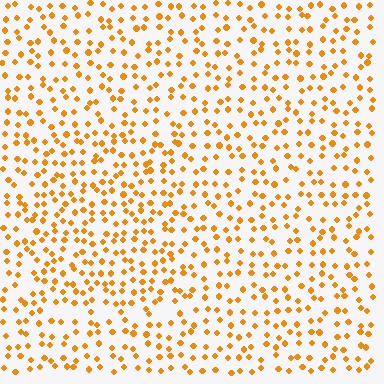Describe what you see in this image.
The image contains small orange elements arranged at two different densities. A rectangle-shaped region is visible where the elements are more densely packed than the surrounding area.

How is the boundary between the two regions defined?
The boundary is defined by a change in element density (approximately 1.4x ratio). All elements are the same color, size, and shape.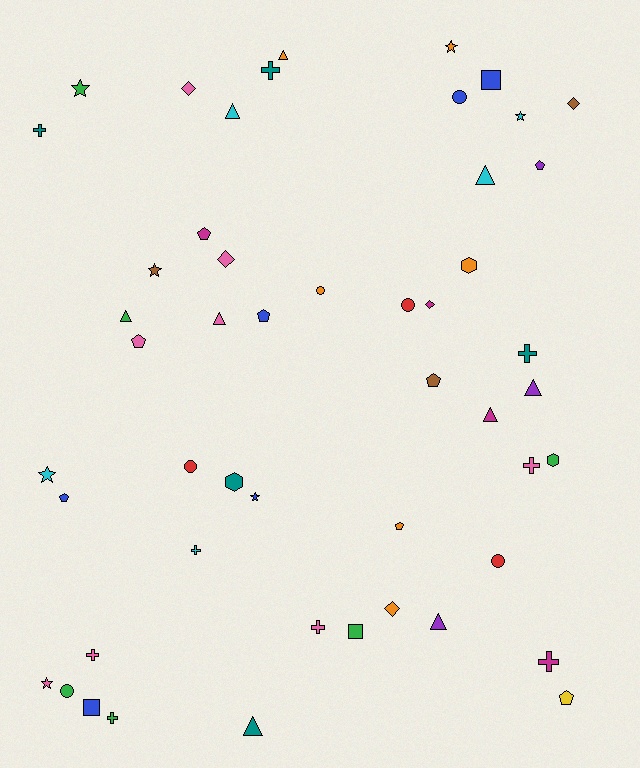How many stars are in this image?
There are 7 stars.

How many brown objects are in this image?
There are 3 brown objects.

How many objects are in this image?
There are 50 objects.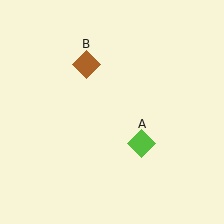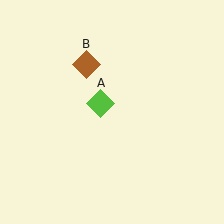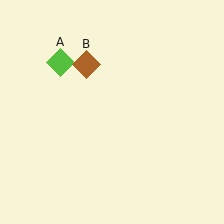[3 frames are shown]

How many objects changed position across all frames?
1 object changed position: lime diamond (object A).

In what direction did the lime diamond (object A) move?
The lime diamond (object A) moved up and to the left.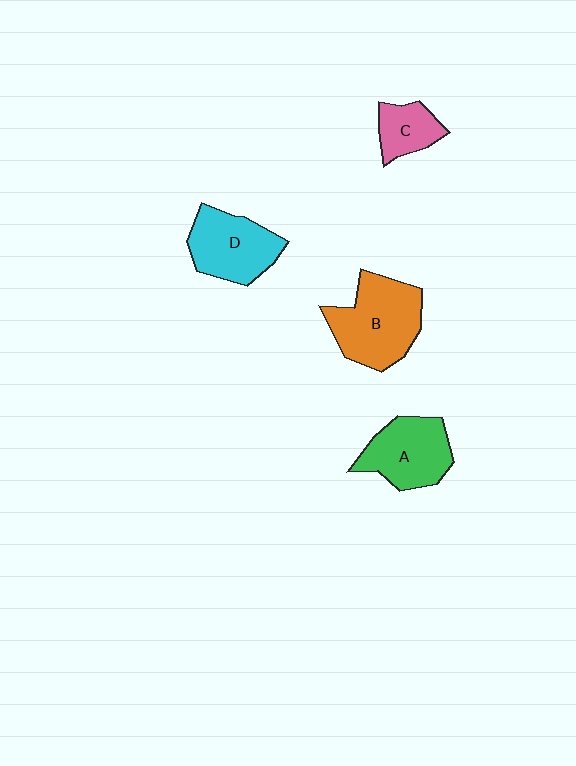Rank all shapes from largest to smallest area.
From largest to smallest: B (orange), A (green), D (cyan), C (pink).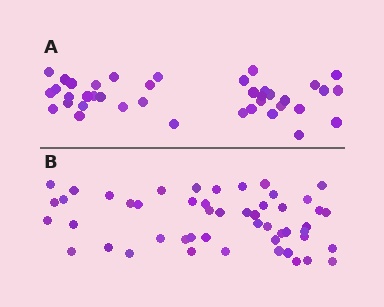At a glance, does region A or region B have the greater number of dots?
Region B (the bottom region) has more dots.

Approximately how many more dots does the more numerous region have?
Region B has roughly 12 or so more dots than region A.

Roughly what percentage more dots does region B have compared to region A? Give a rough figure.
About 30% more.